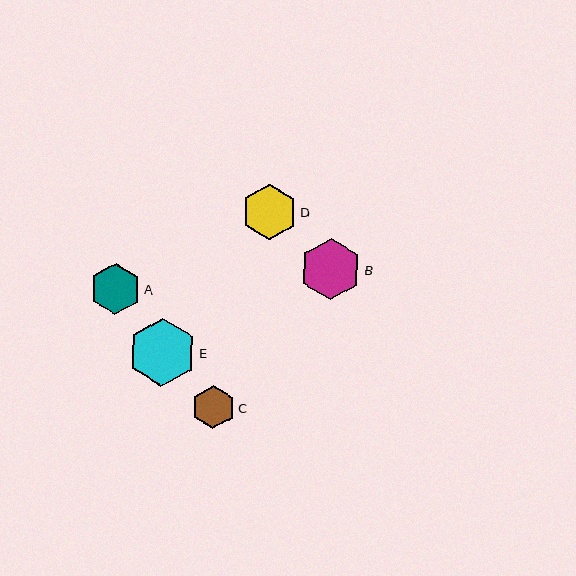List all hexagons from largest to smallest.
From largest to smallest: E, B, D, A, C.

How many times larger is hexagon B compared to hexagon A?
Hexagon B is approximately 1.2 times the size of hexagon A.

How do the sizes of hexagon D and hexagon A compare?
Hexagon D and hexagon A are approximately the same size.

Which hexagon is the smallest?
Hexagon C is the smallest with a size of approximately 43 pixels.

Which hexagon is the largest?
Hexagon E is the largest with a size of approximately 68 pixels.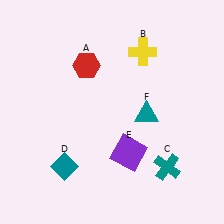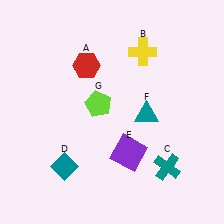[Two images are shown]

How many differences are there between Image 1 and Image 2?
There is 1 difference between the two images.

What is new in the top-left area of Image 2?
A lime pentagon (G) was added in the top-left area of Image 2.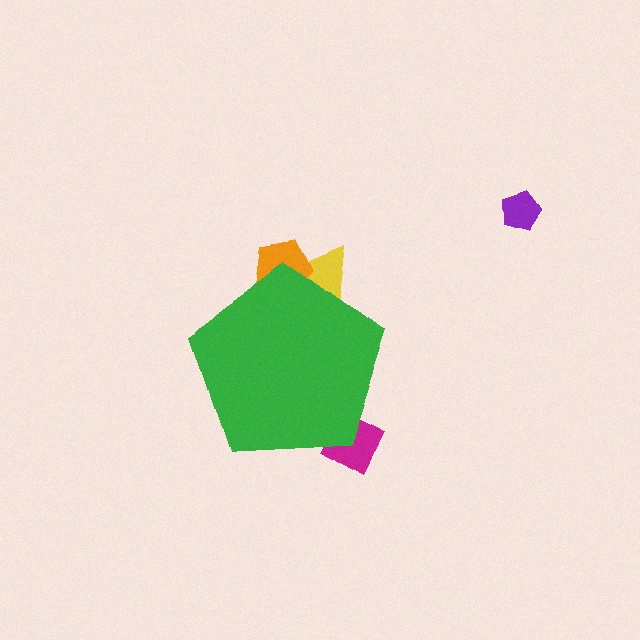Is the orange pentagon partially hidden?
Yes, the orange pentagon is partially hidden behind the green pentagon.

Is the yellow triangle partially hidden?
Yes, the yellow triangle is partially hidden behind the green pentagon.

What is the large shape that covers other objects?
A green pentagon.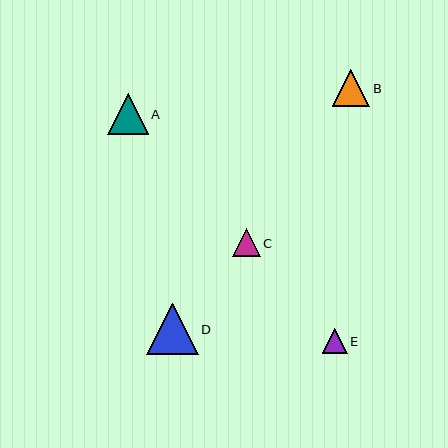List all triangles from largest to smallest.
From largest to smallest: D, A, B, C, E.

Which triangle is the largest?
Triangle D is the largest with a size of approximately 51 pixels.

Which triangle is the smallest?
Triangle E is the smallest with a size of approximately 25 pixels.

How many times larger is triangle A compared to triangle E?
Triangle A is approximately 1.6 times the size of triangle E.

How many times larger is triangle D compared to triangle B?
Triangle D is approximately 1.4 times the size of triangle B.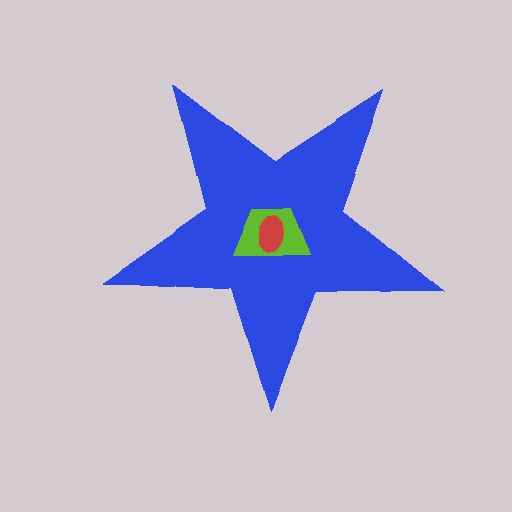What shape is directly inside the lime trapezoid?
The red ellipse.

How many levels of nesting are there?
3.